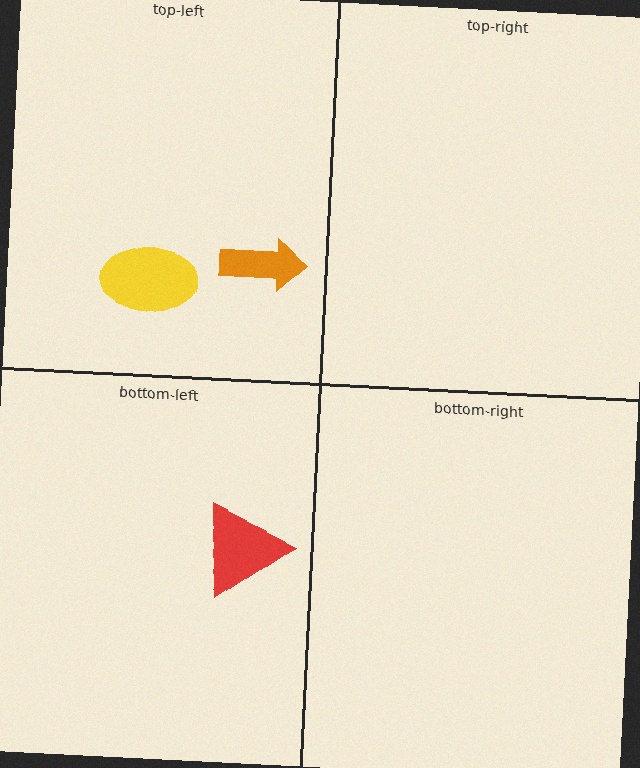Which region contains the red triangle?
The bottom-left region.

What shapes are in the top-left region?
The yellow ellipse, the orange arrow.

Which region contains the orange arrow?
The top-left region.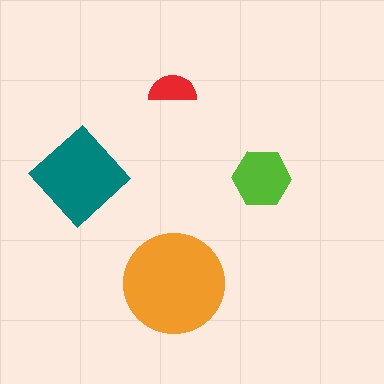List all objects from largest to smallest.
The orange circle, the teal diamond, the lime hexagon, the red semicircle.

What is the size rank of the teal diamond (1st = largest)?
2nd.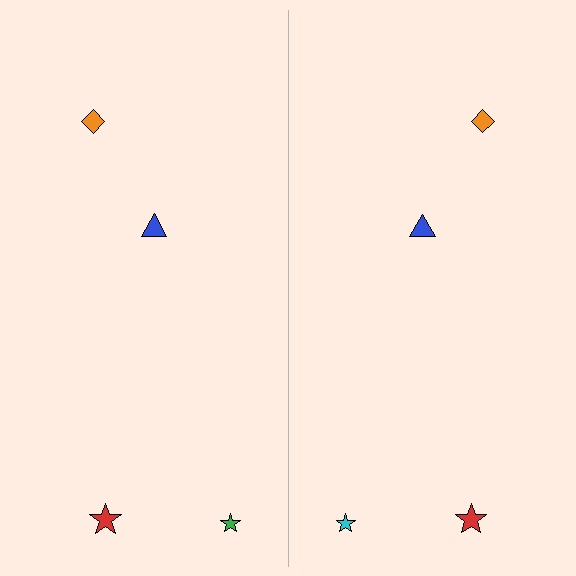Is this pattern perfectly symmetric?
No, the pattern is not perfectly symmetric. The cyan star on the right side breaks the symmetry — its mirror counterpart is green.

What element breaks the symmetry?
The cyan star on the right side breaks the symmetry — its mirror counterpart is green.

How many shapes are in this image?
There are 8 shapes in this image.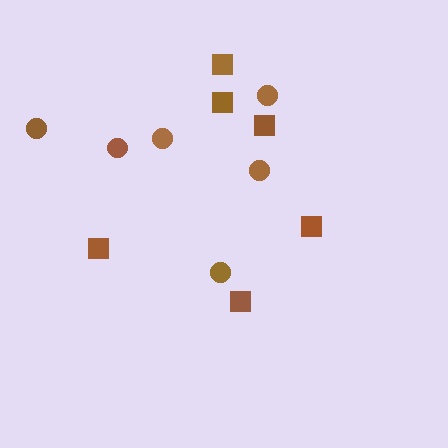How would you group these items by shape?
There are 2 groups: one group of circles (6) and one group of squares (6).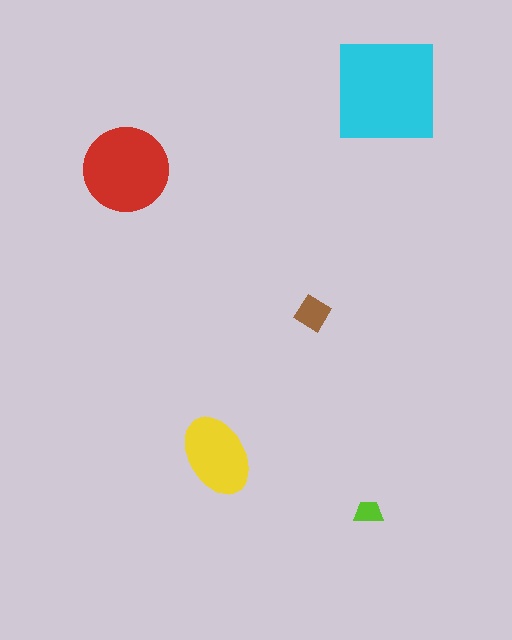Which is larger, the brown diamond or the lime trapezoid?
The brown diamond.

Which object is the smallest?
The lime trapezoid.